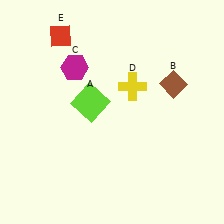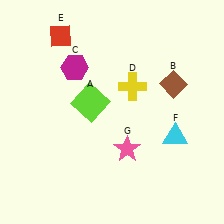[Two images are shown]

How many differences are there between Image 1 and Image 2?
There are 2 differences between the two images.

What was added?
A cyan triangle (F), a pink star (G) were added in Image 2.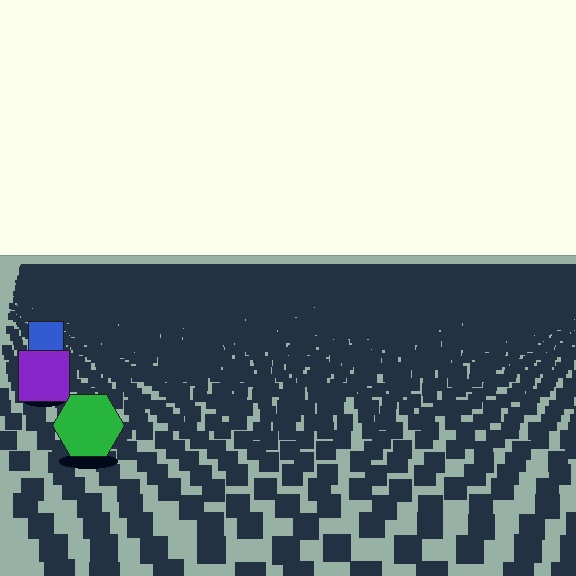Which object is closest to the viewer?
The green hexagon is closest. The texture marks near it are larger and more spread out.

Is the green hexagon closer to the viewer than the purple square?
Yes. The green hexagon is closer — you can tell from the texture gradient: the ground texture is coarser near it.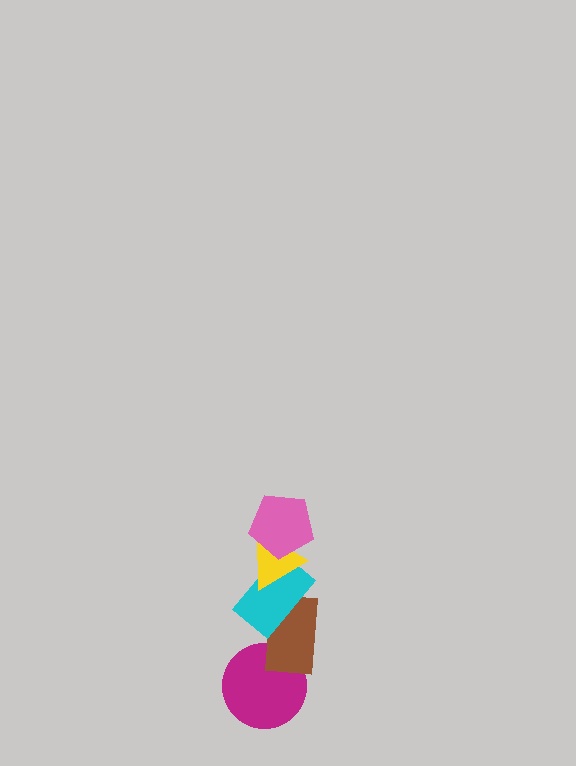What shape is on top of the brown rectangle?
The cyan rectangle is on top of the brown rectangle.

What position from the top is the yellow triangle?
The yellow triangle is 2nd from the top.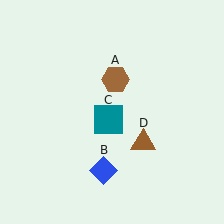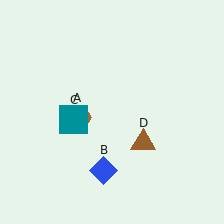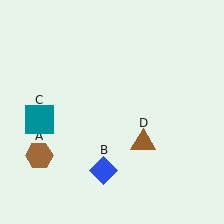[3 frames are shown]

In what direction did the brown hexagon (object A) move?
The brown hexagon (object A) moved down and to the left.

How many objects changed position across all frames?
2 objects changed position: brown hexagon (object A), teal square (object C).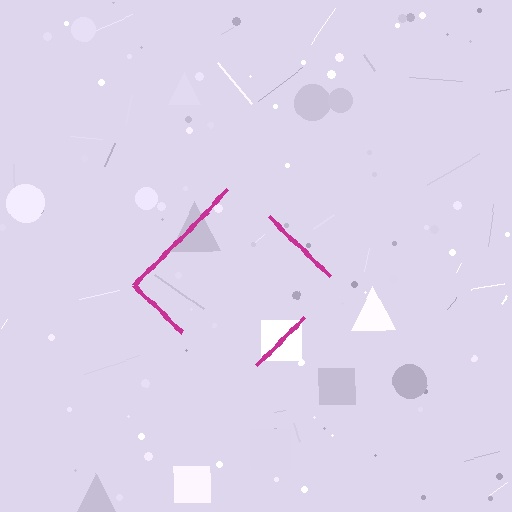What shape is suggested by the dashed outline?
The dashed outline suggests a diamond.